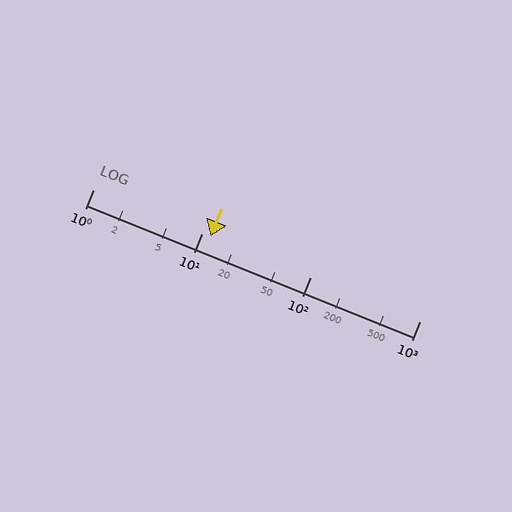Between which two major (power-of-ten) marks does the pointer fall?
The pointer is between 10 and 100.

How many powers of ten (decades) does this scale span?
The scale spans 3 decades, from 1 to 1000.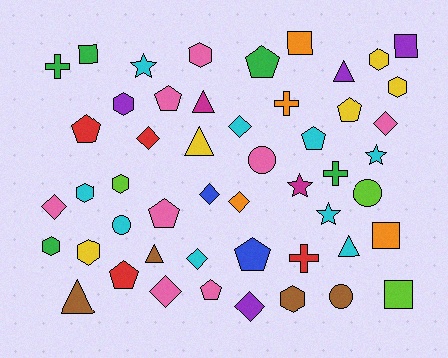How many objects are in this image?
There are 50 objects.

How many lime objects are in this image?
There are 3 lime objects.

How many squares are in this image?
There are 5 squares.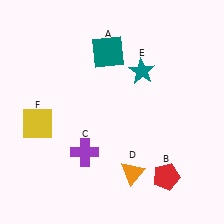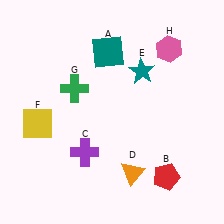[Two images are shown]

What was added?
A green cross (G), a pink hexagon (H) were added in Image 2.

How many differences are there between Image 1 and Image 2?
There are 2 differences between the two images.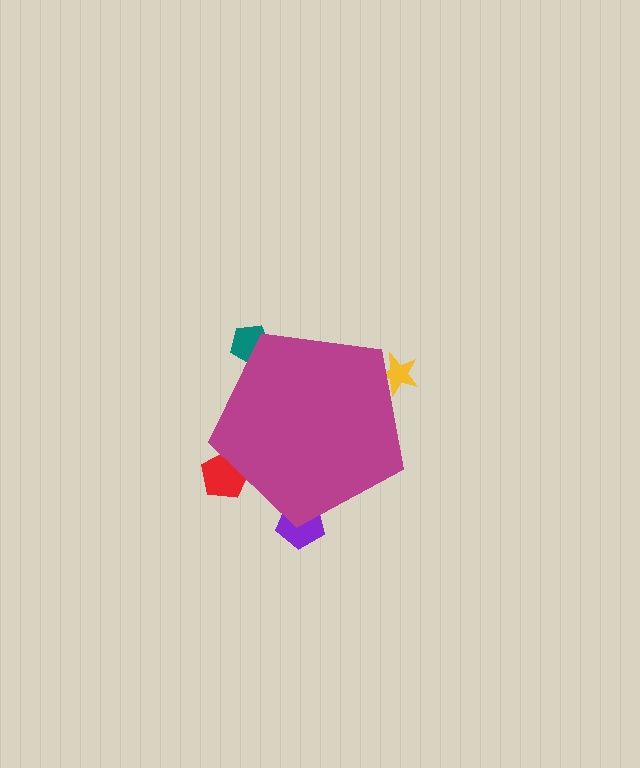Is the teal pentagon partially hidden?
Yes, the teal pentagon is partially hidden behind the magenta pentagon.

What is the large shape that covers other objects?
A magenta pentagon.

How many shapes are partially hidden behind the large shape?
4 shapes are partially hidden.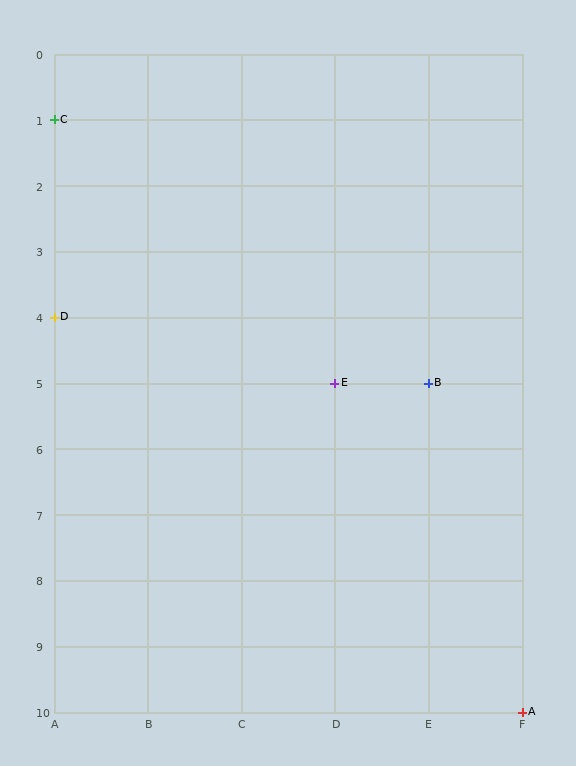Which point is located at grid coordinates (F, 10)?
Point A is at (F, 10).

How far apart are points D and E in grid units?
Points D and E are 3 columns and 1 row apart (about 3.2 grid units diagonally).